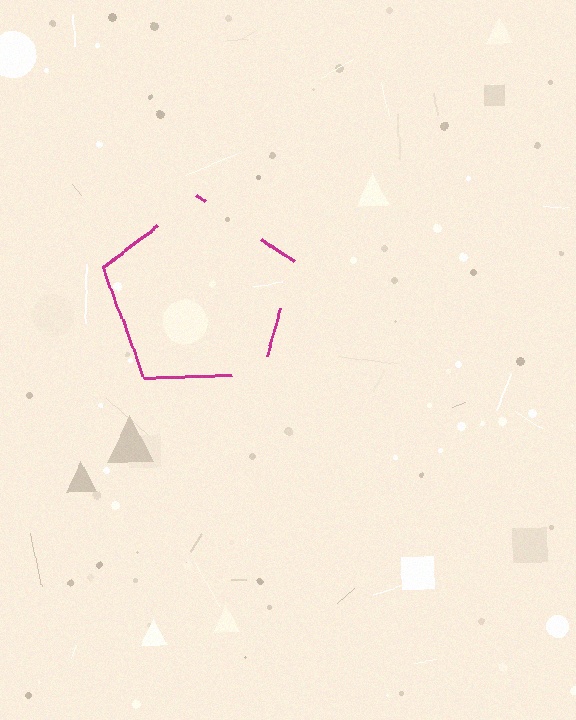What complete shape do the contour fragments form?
The contour fragments form a pentagon.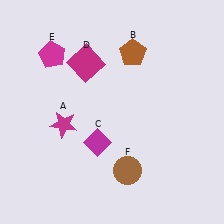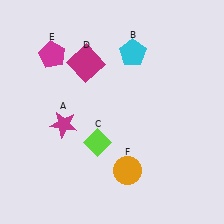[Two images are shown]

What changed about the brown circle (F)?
In Image 1, F is brown. In Image 2, it changed to orange.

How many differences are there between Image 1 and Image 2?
There are 3 differences between the two images.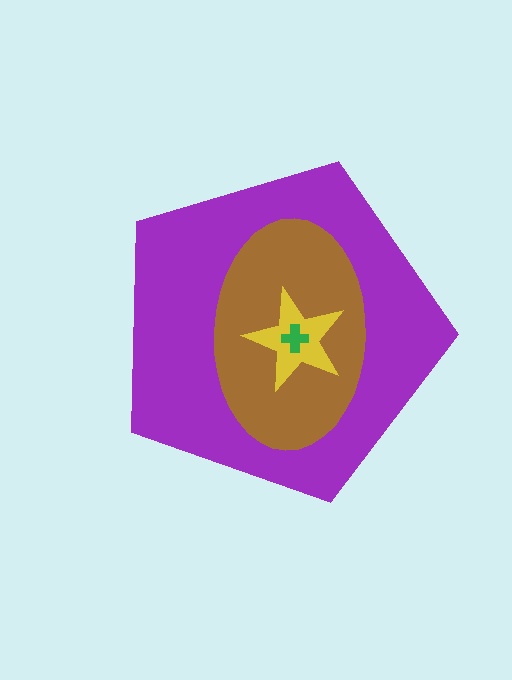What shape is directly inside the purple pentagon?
The brown ellipse.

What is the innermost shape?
The green cross.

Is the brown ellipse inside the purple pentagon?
Yes.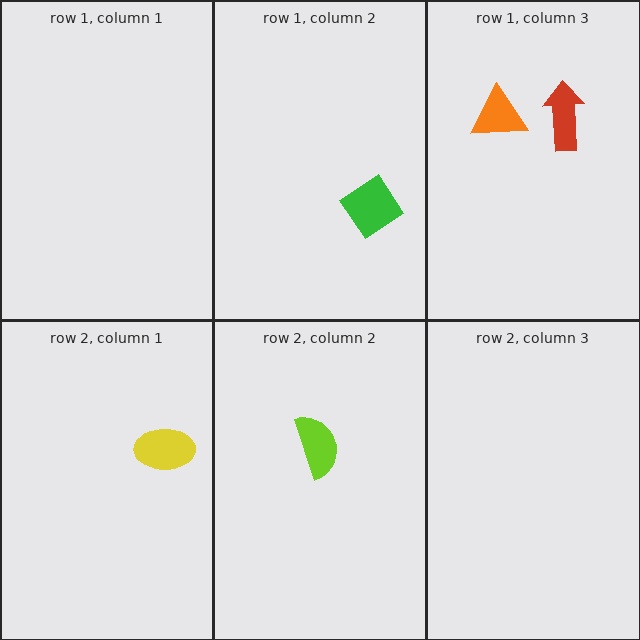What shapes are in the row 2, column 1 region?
The yellow ellipse.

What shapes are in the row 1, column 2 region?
The green diamond.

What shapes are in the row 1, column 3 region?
The red arrow, the orange triangle.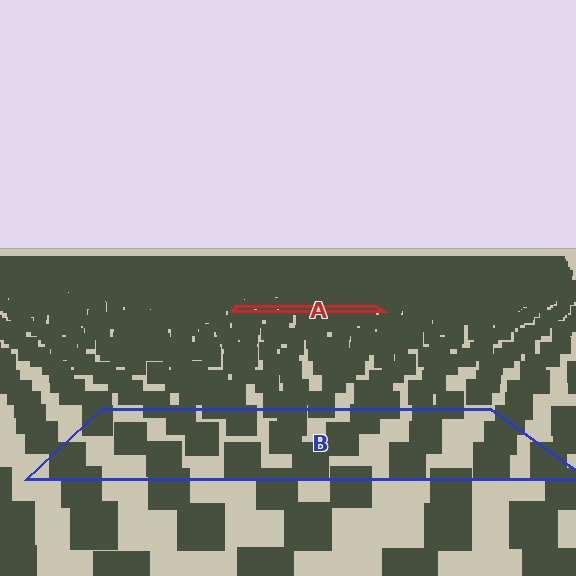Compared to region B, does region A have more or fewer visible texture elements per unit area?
Region A has more texture elements per unit area — they are packed more densely because it is farther away.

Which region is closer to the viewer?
Region B is closer. The texture elements there are larger and more spread out.